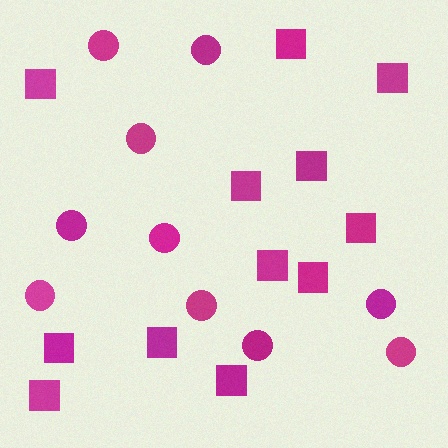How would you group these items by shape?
There are 2 groups: one group of circles (10) and one group of squares (12).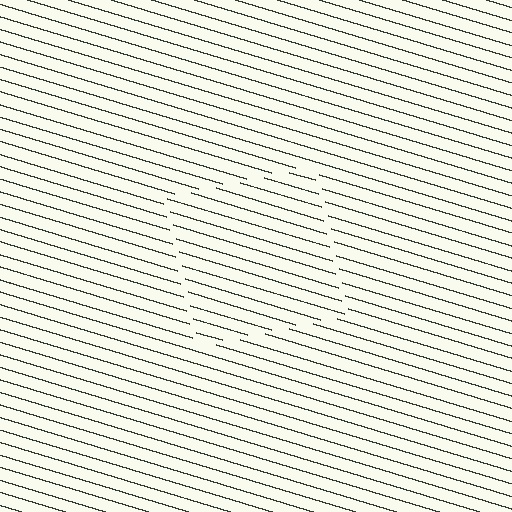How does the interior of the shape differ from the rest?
The interior of the shape contains the same grating, shifted by half a period — the contour is defined by the phase discontinuity where line-ends from the inner and outer gratings abut.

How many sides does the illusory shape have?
4 sides — the line-ends trace a square.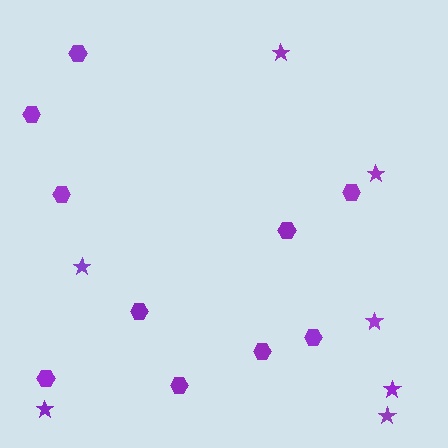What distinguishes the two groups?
There are 2 groups: one group of stars (7) and one group of hexagons (10).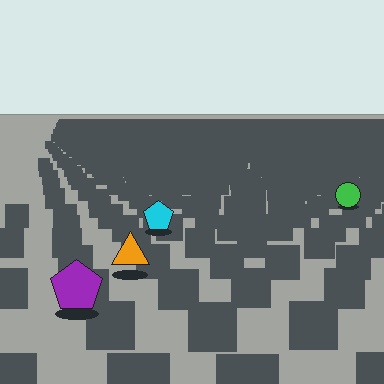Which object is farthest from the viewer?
The green circle is farthest from the viewer. It appears smaller and the ground texture around it is denser.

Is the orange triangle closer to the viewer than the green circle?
Yes. The orange triangle is closer — you can tell from the texture gradient: the ground texture is coarser near it.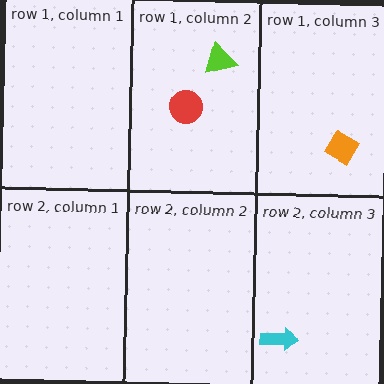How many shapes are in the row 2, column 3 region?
1.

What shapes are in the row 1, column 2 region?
The lime triangle, the red circle.